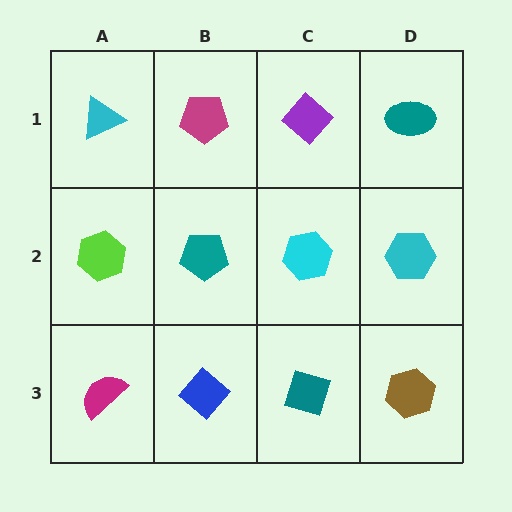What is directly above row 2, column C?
A purple diamond.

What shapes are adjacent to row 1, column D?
A cyan hexagon (row 2, column D), a purple diamond (row 1, column C).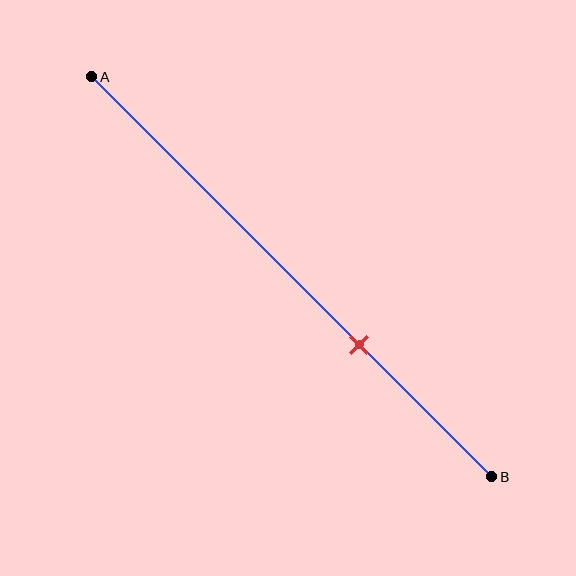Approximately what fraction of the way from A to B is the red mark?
The red mark is approximately 65% of the way from A to B.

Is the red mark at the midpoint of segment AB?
No, the mark is at about 65% from A, not at the 50% midpoint.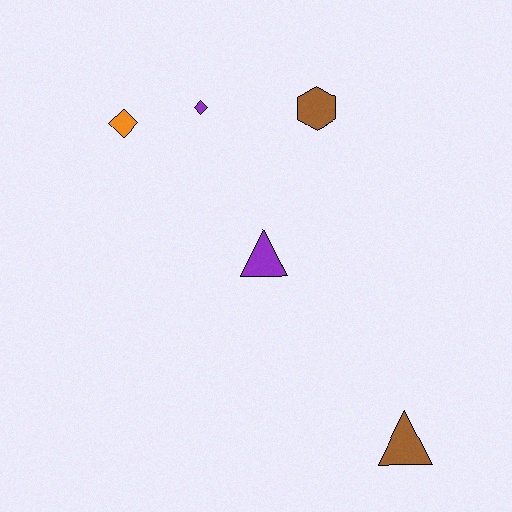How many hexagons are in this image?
There is 1 hexagon.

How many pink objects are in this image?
There are no pink objects.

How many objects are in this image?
There are 5 objects.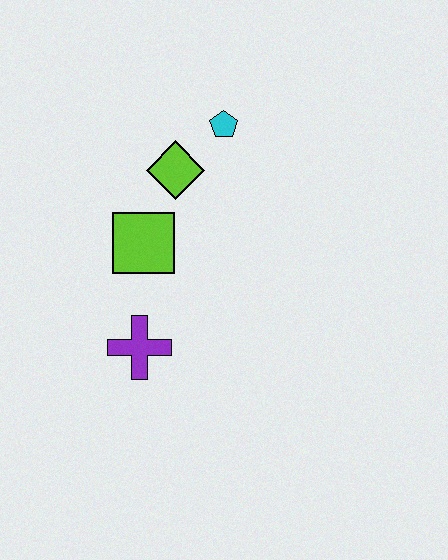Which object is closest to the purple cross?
The lime square is closest to the purple cross.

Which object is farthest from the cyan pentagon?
The purple cross is farthest from the cyan pentagon.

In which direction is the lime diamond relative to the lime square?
The lime diamond is above the lime square.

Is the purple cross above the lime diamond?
No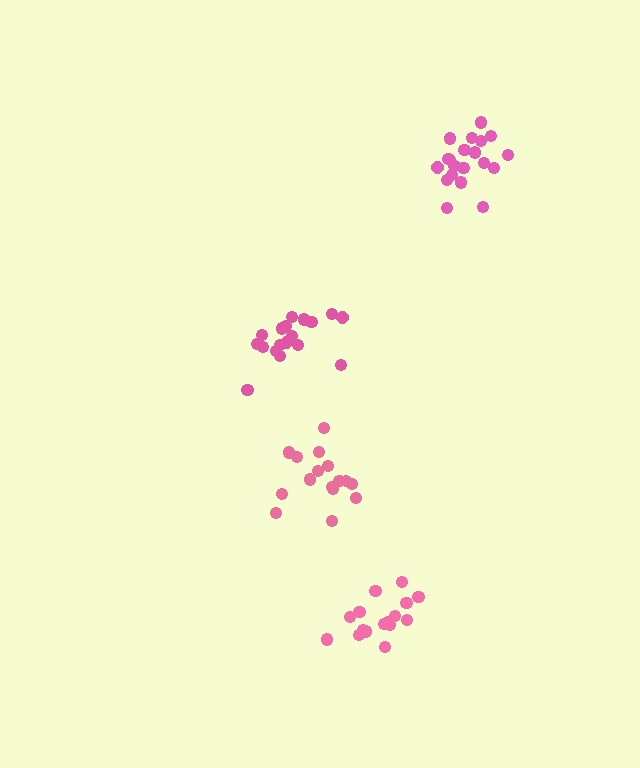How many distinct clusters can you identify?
There are 4 distinct clusters.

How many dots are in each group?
Group 1: 16 dots, Group 2: 16 dots, Group 3: 20 dots, Group 4: 18 dots (70 total).